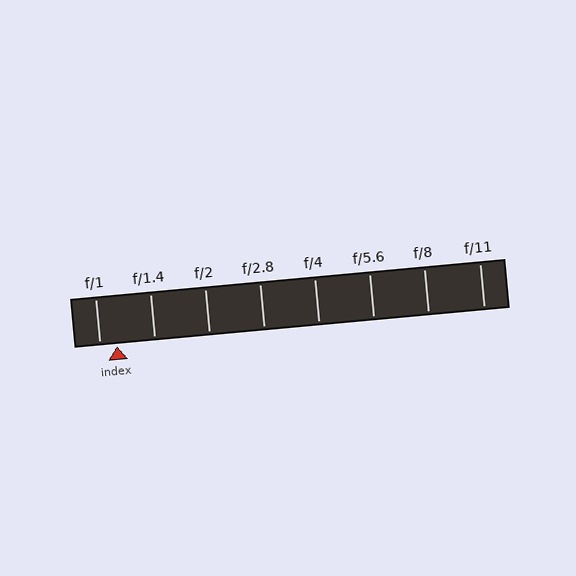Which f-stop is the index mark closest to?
The index mark is closest to f/1.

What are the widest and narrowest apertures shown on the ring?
The widest aperture shown is f/1 and the narrowest is f/11.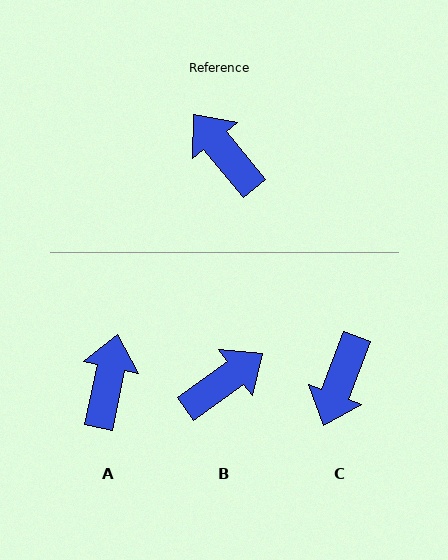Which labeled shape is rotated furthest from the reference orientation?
C, about 120 degrees away.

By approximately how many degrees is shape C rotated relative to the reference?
Approximately 120 degrees counter-clockwise.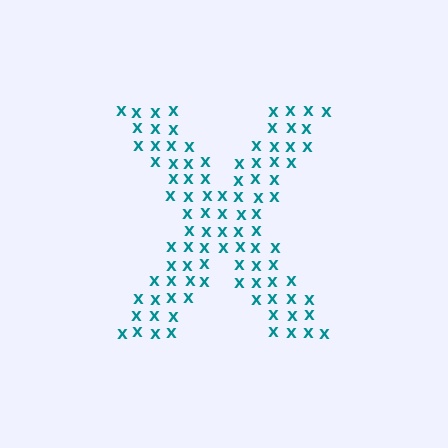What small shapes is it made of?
It is made of small letter X's.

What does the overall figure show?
The overall figure shows the letter X.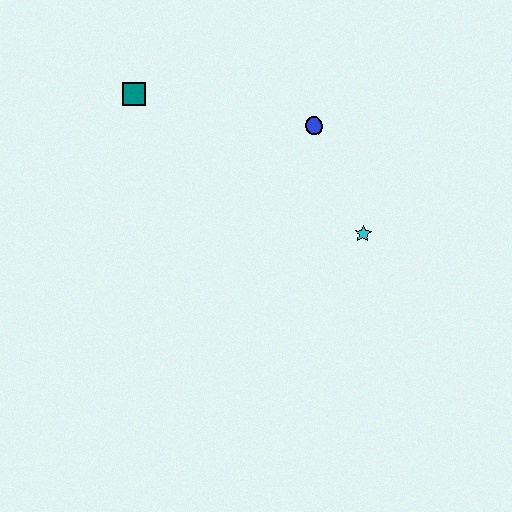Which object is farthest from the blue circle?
The teal square is farthest from the blue circle.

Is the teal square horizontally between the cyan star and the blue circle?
No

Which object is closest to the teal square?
The blue circle is closest to the teal square.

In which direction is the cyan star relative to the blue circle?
The cyan star is below the blue circle.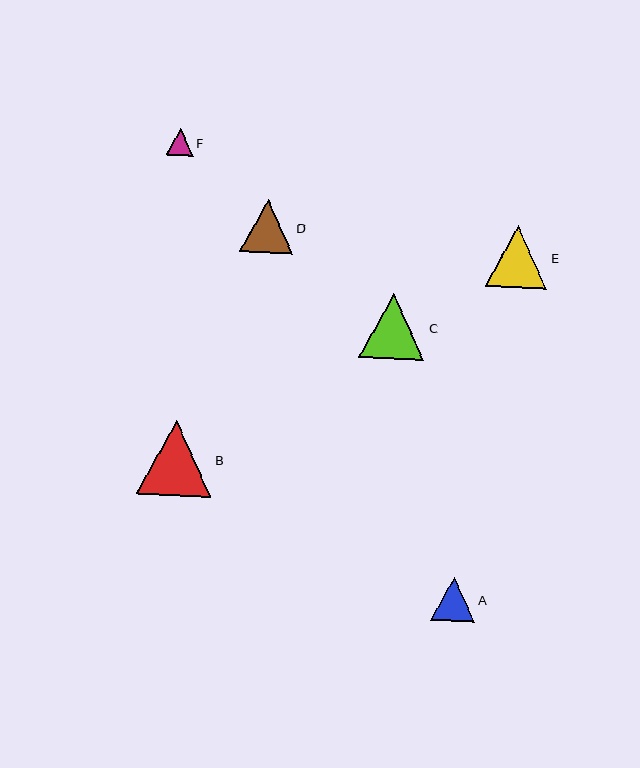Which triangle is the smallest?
Triangle F is the smallest with a size of approximately 27 pixels.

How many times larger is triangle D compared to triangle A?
Triangle D is approximately 1.2 times the size of triangle A.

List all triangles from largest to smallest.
From largest to smallest: B, C, E, D, A, F.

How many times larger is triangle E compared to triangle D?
Triangle E is approximately 1.2 times the size of triangle D.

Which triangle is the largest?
Triangle B is the largest with a size of approximately 75 pixels.